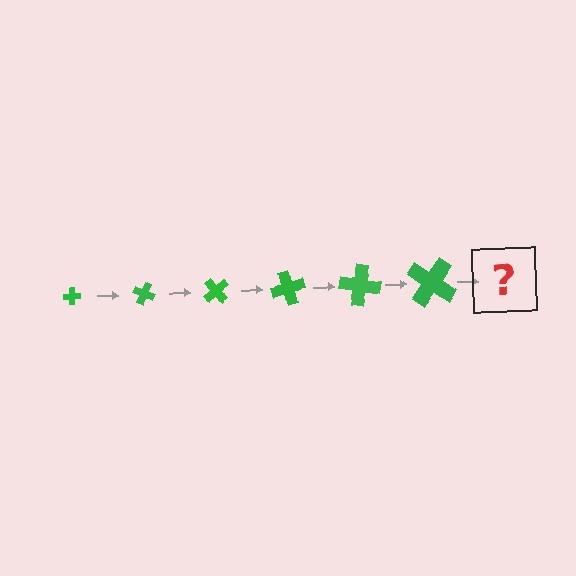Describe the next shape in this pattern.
It should be a cross, larger than the previous one and rotated 150 degrees from the start.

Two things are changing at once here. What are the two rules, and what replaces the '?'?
The two rules are that the cross grows larger each step and it rotates 25 degrees each step. The '?' should be a cross, larger than the previous one and rotated 150 degrees from the start.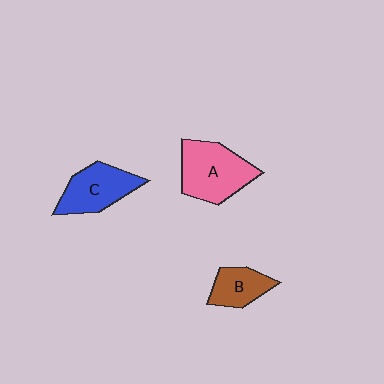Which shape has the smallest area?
Shape B (brown).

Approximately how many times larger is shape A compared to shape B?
Approximately 1.8 times.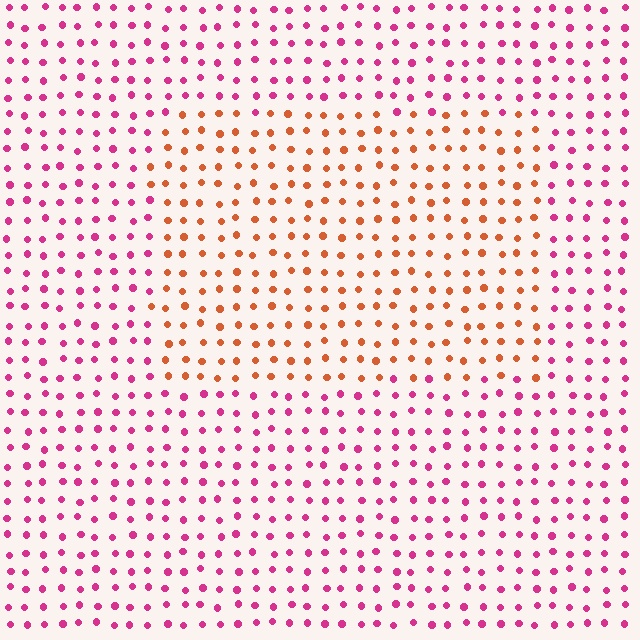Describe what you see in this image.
The image is filled with small magenta elements in a uniform arrangement. A rectangle-shaped region is visible where the elements are tinted to a slightly different hue, forming a subtle color boundary.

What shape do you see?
I see a rectangle.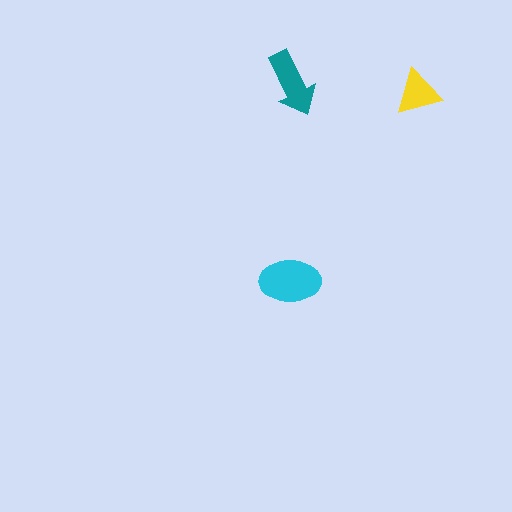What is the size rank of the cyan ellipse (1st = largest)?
1st.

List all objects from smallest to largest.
The yellow triangle, the teal arrow, the cyan ellipse.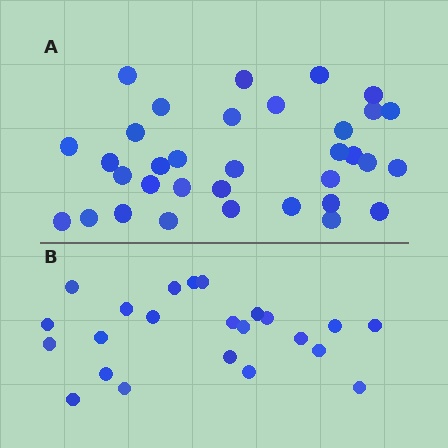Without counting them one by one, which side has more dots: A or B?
Region A (the top region) has more dots.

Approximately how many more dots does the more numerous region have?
Region A has roughly 12 or so more dots than region B.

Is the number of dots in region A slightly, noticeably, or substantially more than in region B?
Region A has substantially more. The ratio is roughly 1.5 to 1.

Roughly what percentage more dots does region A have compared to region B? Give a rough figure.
About 50% more.